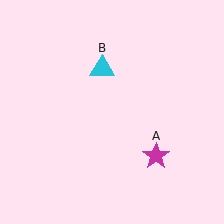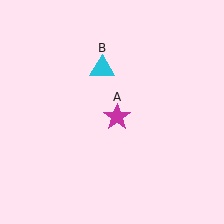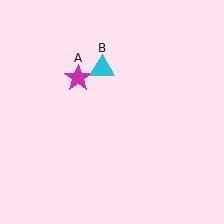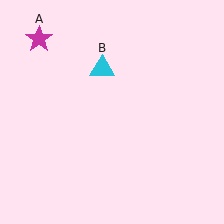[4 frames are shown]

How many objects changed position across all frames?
1 object changed position: magenta star (object A).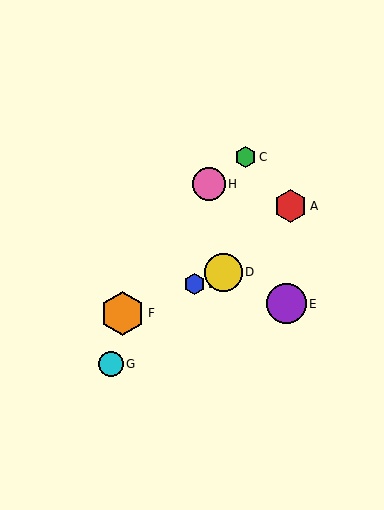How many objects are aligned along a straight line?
3 objects (B, D, F) are aligned along a straight line.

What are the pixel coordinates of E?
Object E is at (286, 304).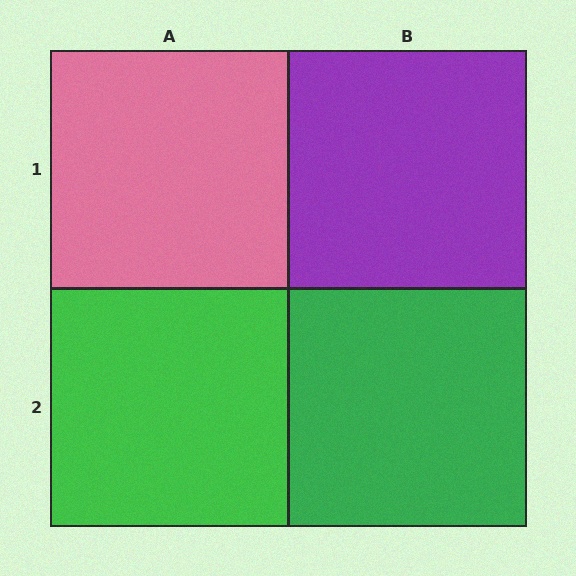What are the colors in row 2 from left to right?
Green, green.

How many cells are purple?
1 cell is purple.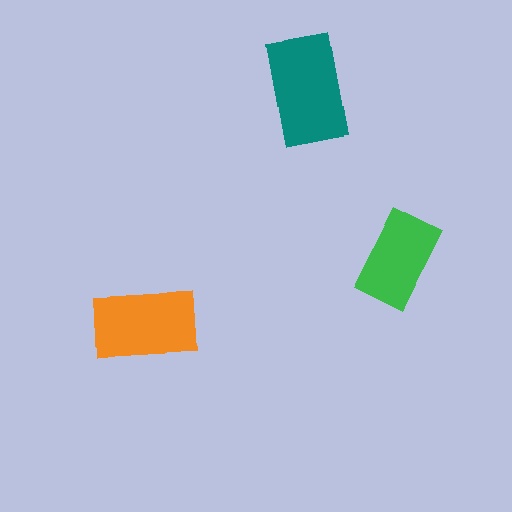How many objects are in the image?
There are 3 objects in the image.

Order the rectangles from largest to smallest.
the teal one, the orange one, the green one.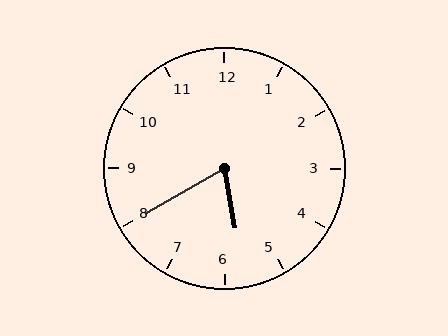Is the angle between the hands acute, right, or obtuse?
It is acute.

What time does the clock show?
5:40.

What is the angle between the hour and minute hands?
Approximately 70 degrees.